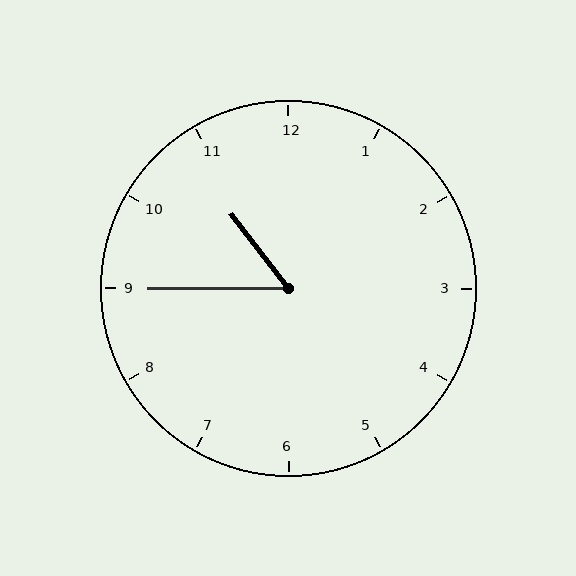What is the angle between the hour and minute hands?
Approximately 52 degrees.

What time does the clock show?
10:45.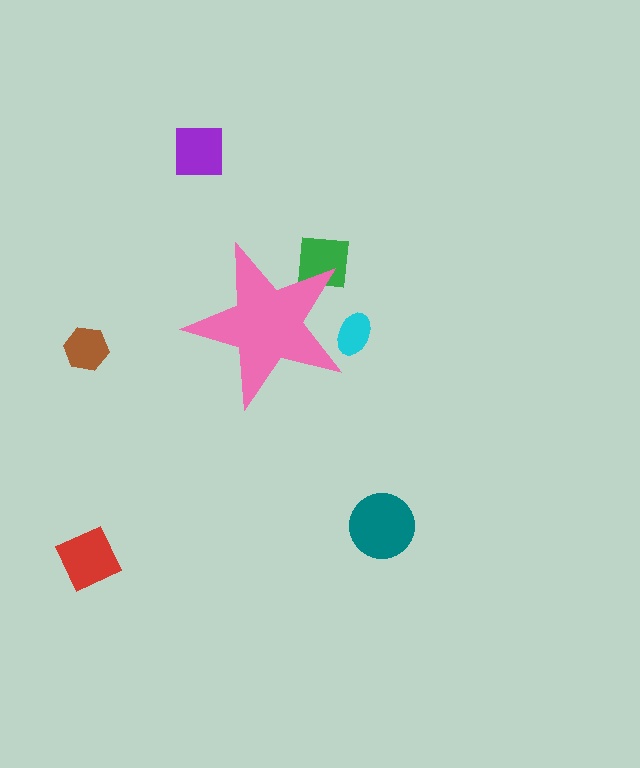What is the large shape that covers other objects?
A pink star.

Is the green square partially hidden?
Yes, the green square is partially hidden behind the pink star.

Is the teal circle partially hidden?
No, the teal circle is fully visible.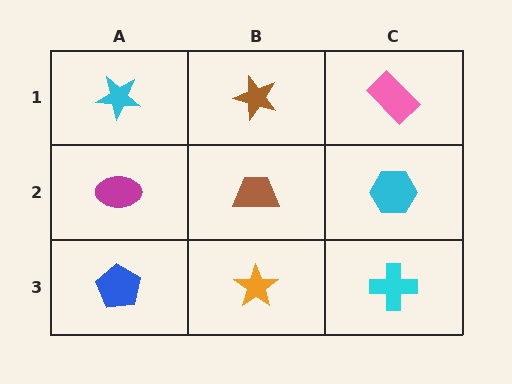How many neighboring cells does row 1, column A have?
2.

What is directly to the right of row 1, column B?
A pink rectangle.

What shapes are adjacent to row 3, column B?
A brown trapezoid (row 2, column B), a blue pentagon (row 3, column A), a cyan cross (row 3, column C).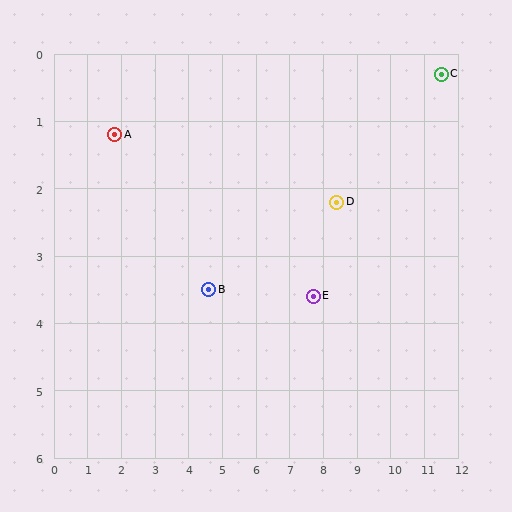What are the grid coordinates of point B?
Point B is at approximately (4.6, 3.5).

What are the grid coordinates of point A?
Point A is at approximately (1.8, 1.2).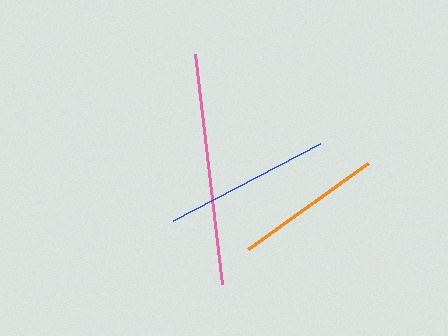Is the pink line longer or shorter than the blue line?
The pink line is longer than the blue line.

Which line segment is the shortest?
The orange line is the shortest at approximately 148 pixels.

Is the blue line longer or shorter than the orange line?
The blue line is longer than the orange line.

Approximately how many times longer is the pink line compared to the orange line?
The pink line is approximately 1.6 times the length of the orange line.